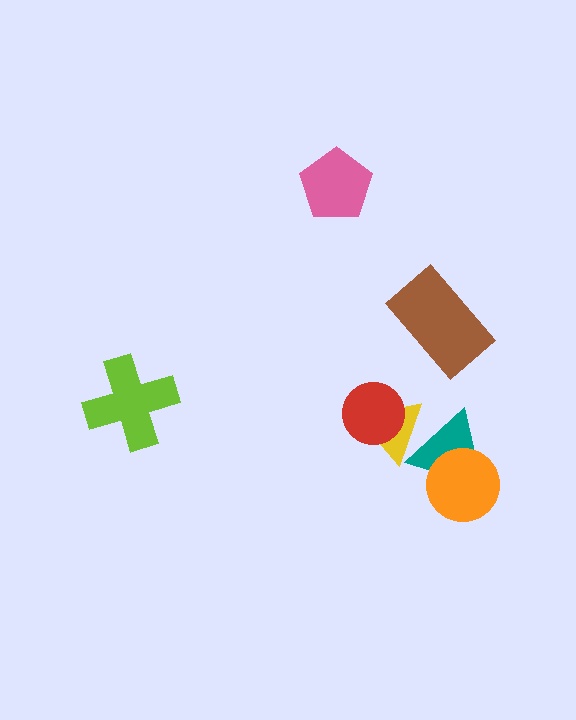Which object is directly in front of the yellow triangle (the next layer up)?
The teal triangle is directly in front of the yellow triangle.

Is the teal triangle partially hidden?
Yes, it is partially covered by another shape.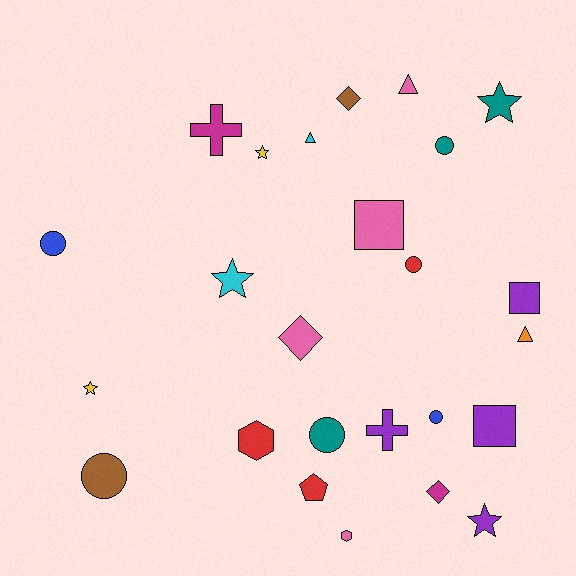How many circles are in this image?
There are 6 circles.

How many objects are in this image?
There are 25 objects.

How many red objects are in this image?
There are 3 red objects.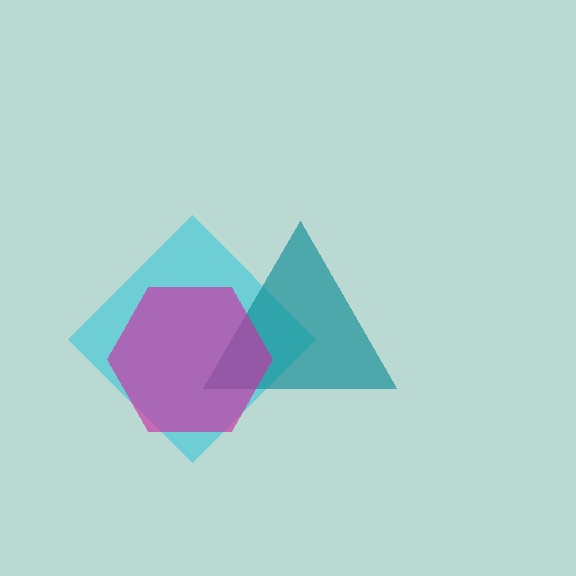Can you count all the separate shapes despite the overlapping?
Yes, there are 3 separate shapes.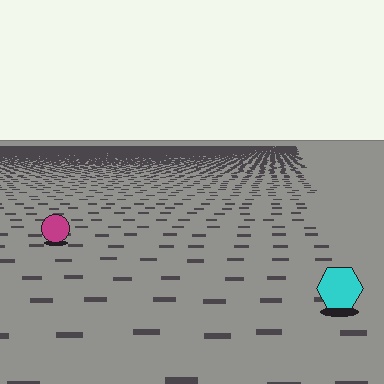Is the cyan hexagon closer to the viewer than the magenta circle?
Yes. The cyan hexagon is closer — you can tell from the texture gradient: the ground texture is coarser near it.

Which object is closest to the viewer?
The cyan hexagon is closest. The texture marks near it are larger and more spread out.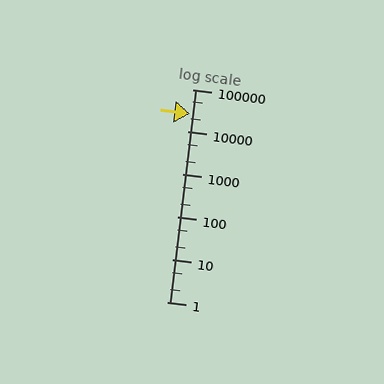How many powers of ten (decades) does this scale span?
The scale spans 5 decades, from 1 to 100000.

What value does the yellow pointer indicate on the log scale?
The pointer indicates approximately 27000.